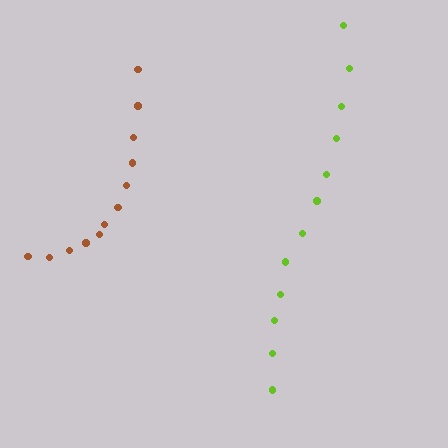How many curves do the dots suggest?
There are 2 distinct paths.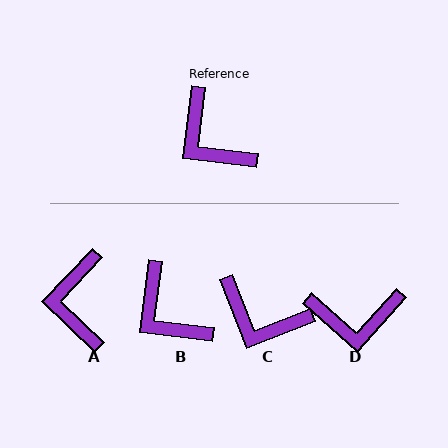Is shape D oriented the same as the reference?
No, it is off by about 55 degrees.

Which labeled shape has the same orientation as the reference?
B.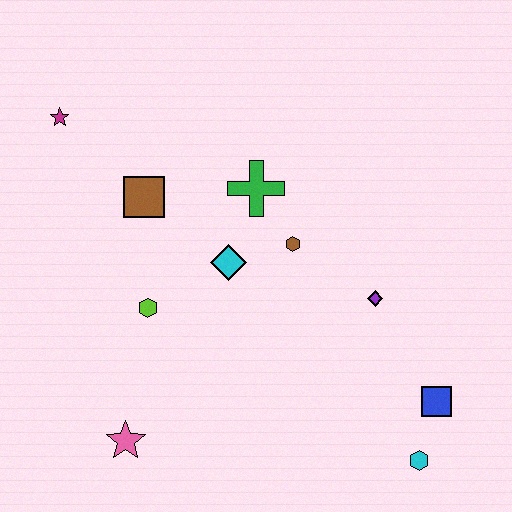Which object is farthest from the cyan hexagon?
The magenta star is farthest from the cyan hexagon.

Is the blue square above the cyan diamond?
No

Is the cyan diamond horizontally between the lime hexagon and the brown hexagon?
Yes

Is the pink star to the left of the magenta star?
No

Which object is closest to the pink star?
The lime hexagon is closest to the pink star.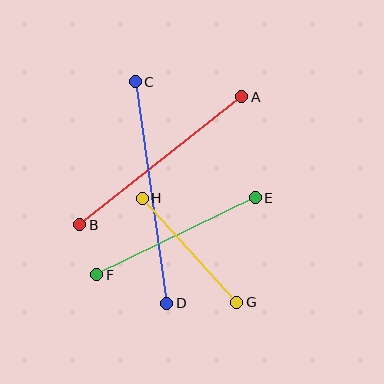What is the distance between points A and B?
The distance is approximately 207 pixels.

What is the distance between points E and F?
The distance is approximately 176 pixels.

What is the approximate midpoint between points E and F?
The midpoint is at approximately (176, 236) pixels.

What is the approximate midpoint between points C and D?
The midpoint is at approximately (151, 192) pixels.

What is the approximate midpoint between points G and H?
The midpoint is at approximately (189, 250) pixels.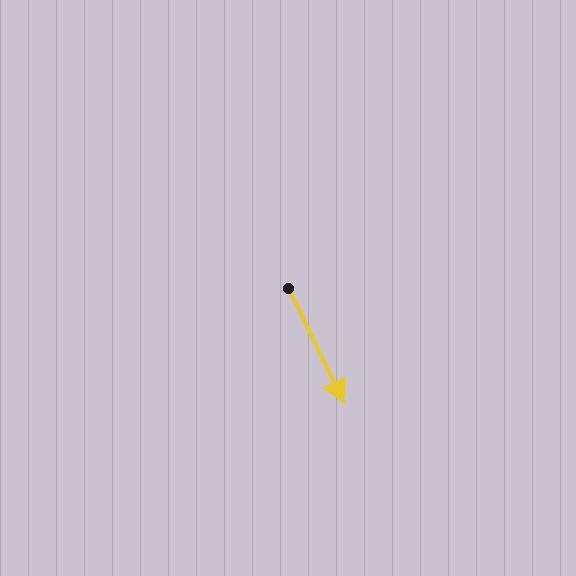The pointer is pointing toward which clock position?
Roughly 5 o'clock.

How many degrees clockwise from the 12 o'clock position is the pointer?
Approximately 154 degrees.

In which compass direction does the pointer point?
Southeast.